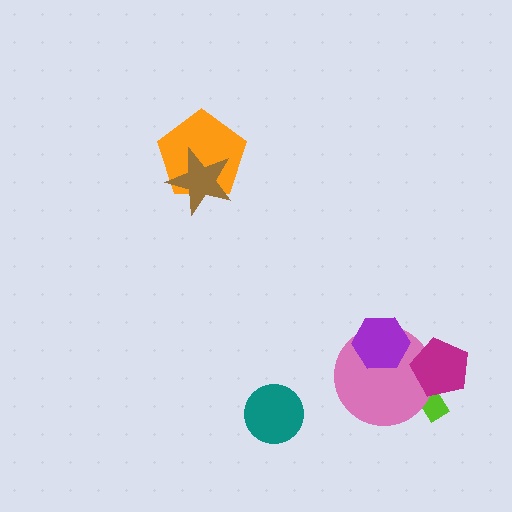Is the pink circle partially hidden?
Yes, it is partially covered by another shape.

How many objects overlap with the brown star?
1 object overlaps with the brown star.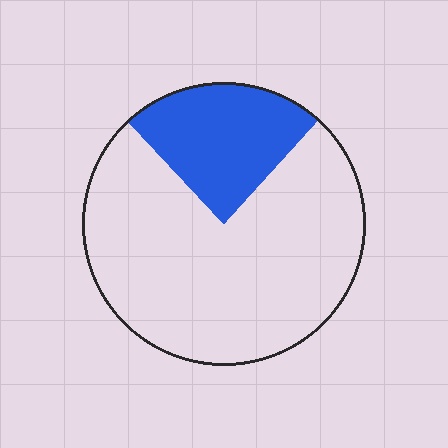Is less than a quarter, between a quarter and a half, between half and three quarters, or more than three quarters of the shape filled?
Less than a quarter.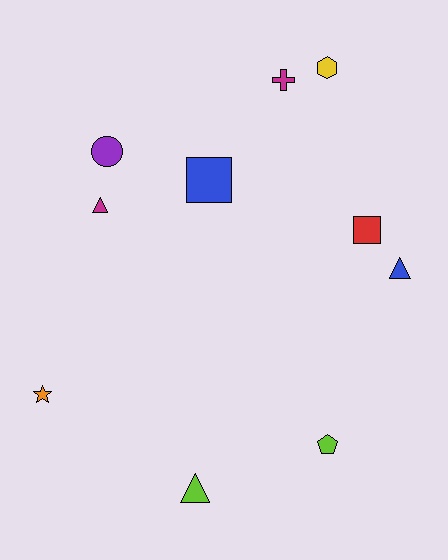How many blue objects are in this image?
There are 2 blue objects.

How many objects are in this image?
There are 10 objects.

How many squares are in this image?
There are 2 squares.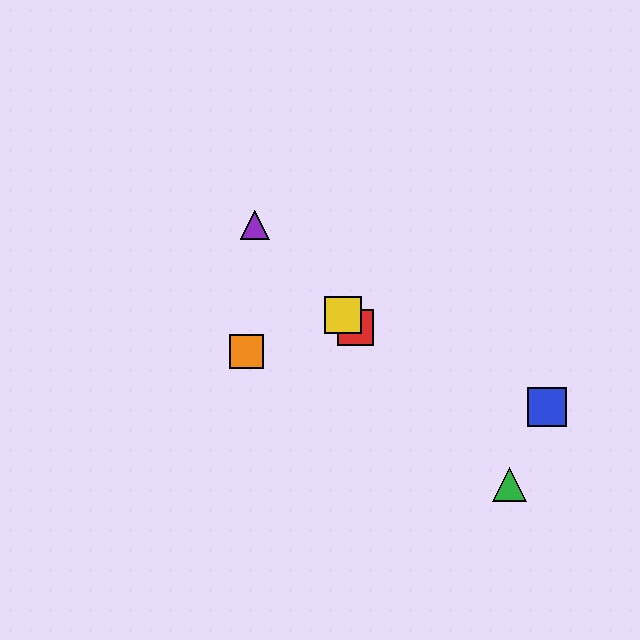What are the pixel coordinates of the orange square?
The orange square is at (247, 351).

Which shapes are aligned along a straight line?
The red square, the green triangle, the yellow square, the purple triangle are aligned along a straight line.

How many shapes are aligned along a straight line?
4 shapes (the red square, the green triangle, the yellow square, the purple triangle) are aligned along a straight line.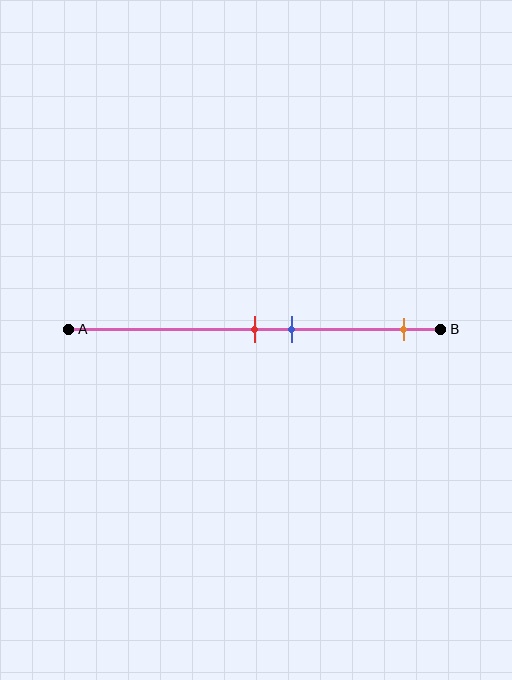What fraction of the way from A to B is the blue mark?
The blue mark is approximately 60% (0.6) of the way from A to B.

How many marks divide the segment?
There are 3 marks dividing the segment.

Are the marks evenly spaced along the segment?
No, the marks are not evenly spaced.